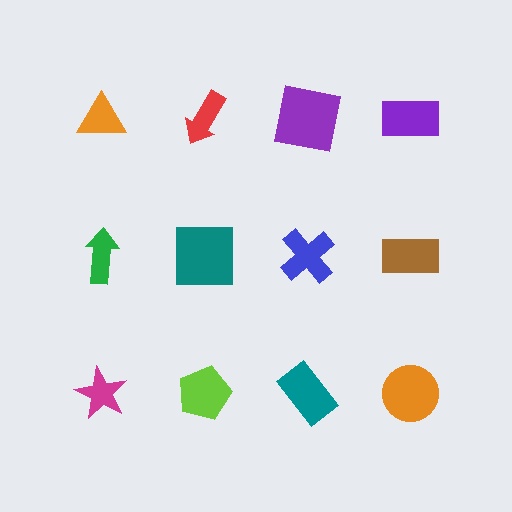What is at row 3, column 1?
A magenta star.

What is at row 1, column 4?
A purple rectangle.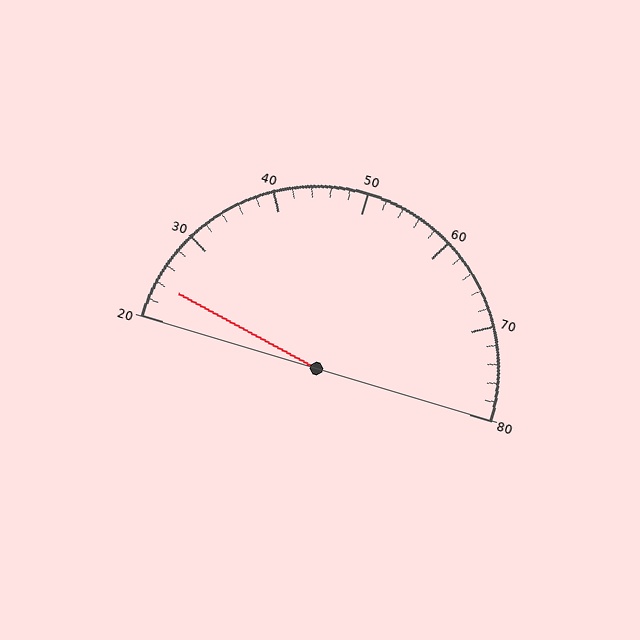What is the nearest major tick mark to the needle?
The nearest major tick mark is 20.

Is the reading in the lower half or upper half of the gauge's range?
The reading is in the lower half of the range (20 to 80).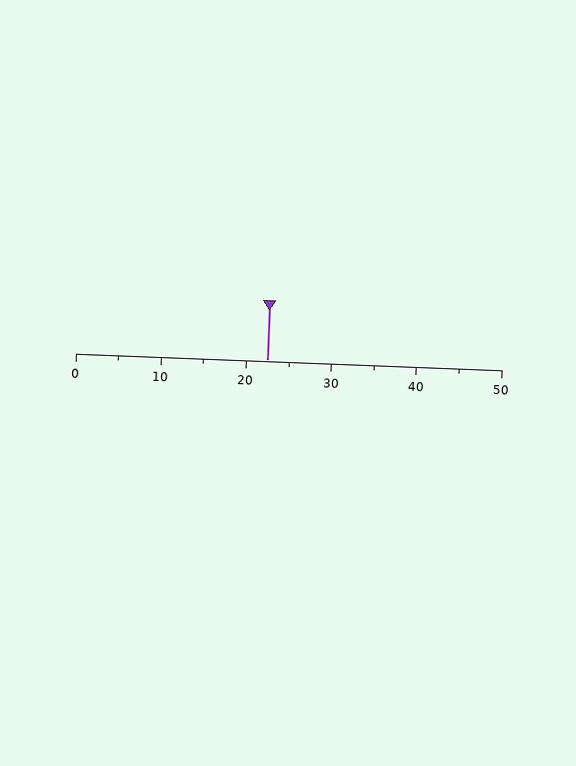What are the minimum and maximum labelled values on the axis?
The axis runs from 0 to 50.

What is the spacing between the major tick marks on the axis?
The major ticks are spaced 10 apart.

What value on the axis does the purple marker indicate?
The marker indicates approximately 22.5.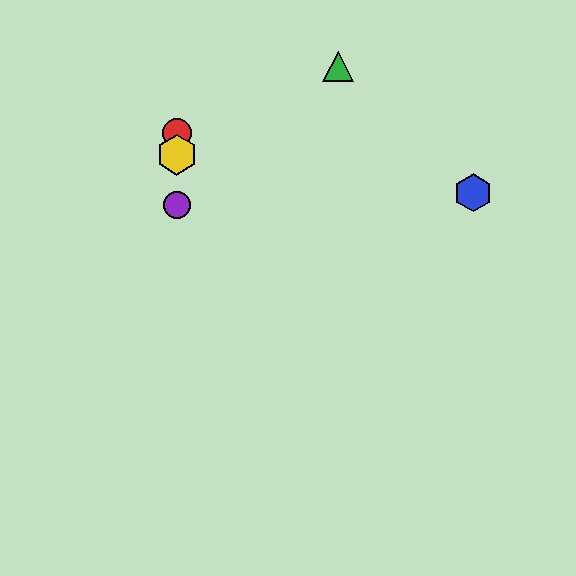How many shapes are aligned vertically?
3 shapes (the red circle, the yellow hexagon, the purple circle) are aligned vertically.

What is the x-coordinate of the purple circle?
The purple circle is at x≈177.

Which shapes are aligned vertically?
The red circle, the yellow hexagon, the purple circle are aligned vertically.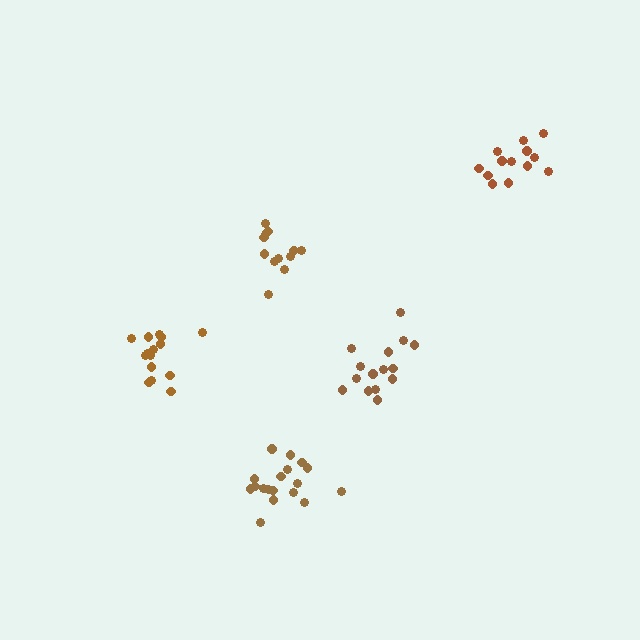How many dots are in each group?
Group 1: 18 dots, Group 2: 13 dots, Group 3: 12 dots, Group 4: 15 dots, Group 5: 15 dots (73 total).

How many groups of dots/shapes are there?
There are 5 groups.